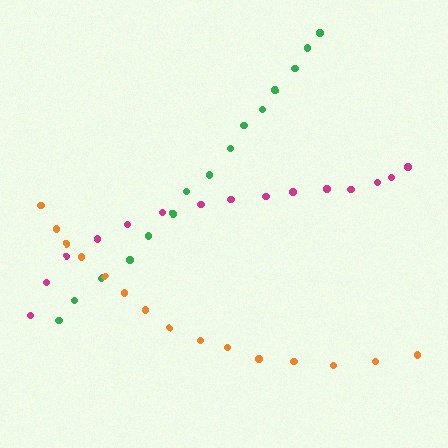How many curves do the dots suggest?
There are 3 distinct paths.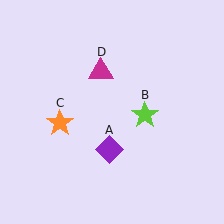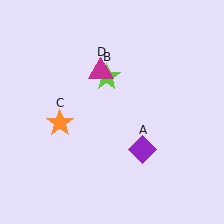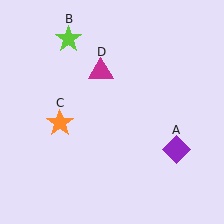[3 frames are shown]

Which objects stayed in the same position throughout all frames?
Orange star (object C) and magenta triangle (object D) remained stationary.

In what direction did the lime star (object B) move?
The lime star (object B) moved up and to the left.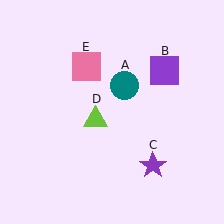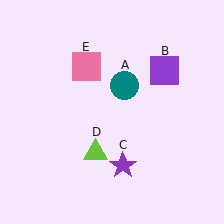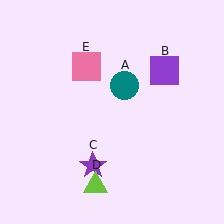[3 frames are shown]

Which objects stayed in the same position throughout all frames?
Teal circle (object A) and purple square (object B) and pink square (object E) remained stationary.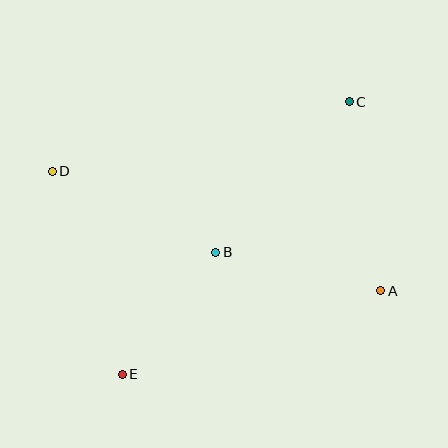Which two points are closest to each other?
Points B and E are closest to each other.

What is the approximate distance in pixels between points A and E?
The distance between A and E is approximately 272 pixels.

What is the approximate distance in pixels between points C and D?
The distance between C and D is approximately 305 pixels.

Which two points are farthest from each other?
Points C and E are farthest from each other.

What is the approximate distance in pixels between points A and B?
The distance between A and B is approximately 170 pixels.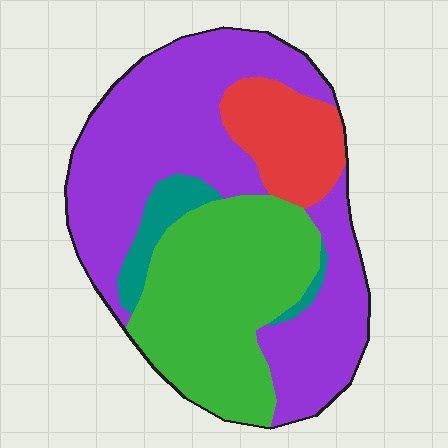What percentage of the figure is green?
Green covers about 30% of the figure.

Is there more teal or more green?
Green.